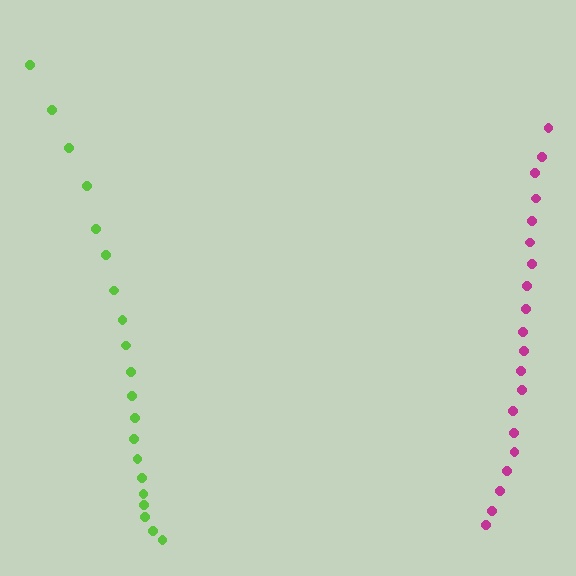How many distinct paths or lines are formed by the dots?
There are 2 distinct paths.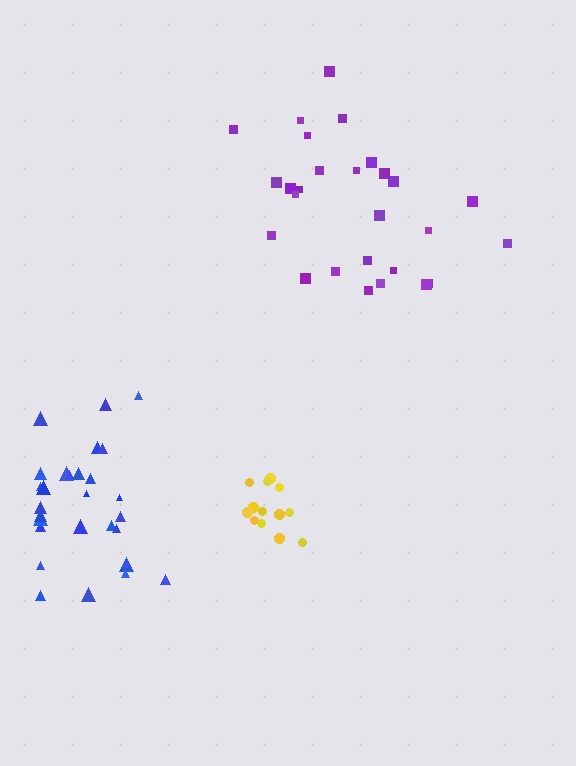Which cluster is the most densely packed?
Yellow.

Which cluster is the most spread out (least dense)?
Purple.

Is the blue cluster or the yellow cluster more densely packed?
Yellow.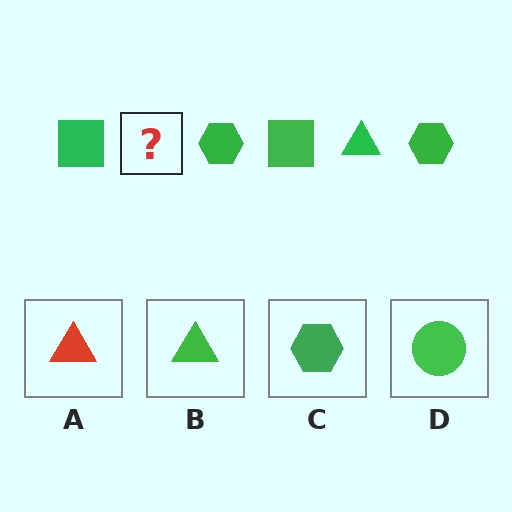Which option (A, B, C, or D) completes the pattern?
B.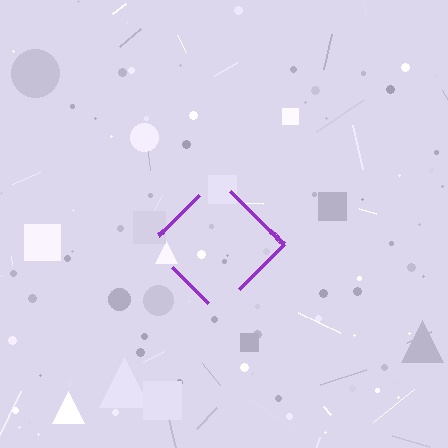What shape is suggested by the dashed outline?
The dashed outline suggests a diamond.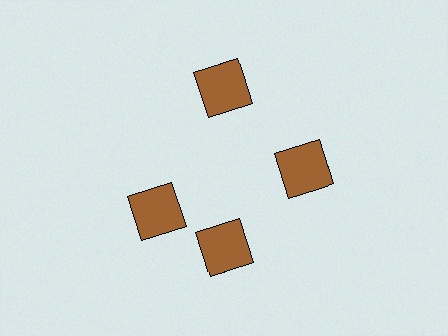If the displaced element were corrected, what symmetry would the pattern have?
It would have 4-fold rotational symmetry — the pattern would map onto itself every 90 degrees.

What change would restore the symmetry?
The symmetry would be restored by rotating it back into even spacing with its neighbors so that all 4 squares sit at equal angles and equal distance from the center.